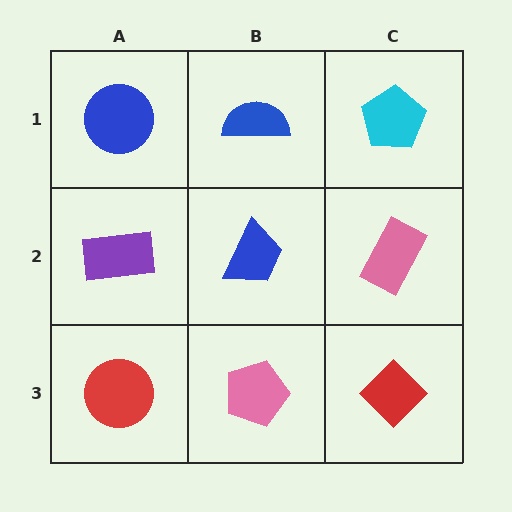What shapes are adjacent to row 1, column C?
A pink rectangle (row 2, column C), a blue semicircle (row 1, column B).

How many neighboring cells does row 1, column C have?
2.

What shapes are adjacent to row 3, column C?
A pink rectangle (row 2, column C), a pink pentagon (row 3, column B).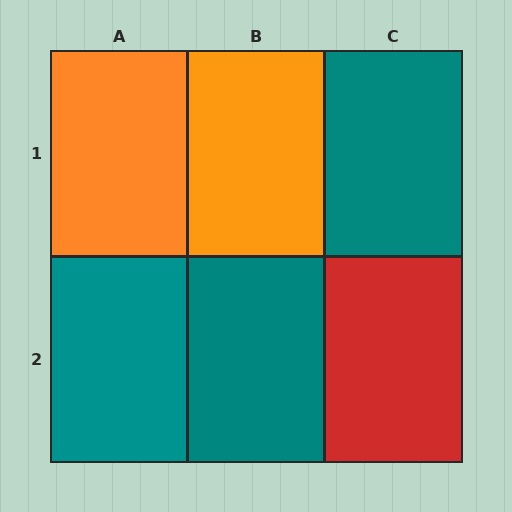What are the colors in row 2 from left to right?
Teal, teal, red.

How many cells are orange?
2 cells are orange.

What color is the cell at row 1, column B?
Orange.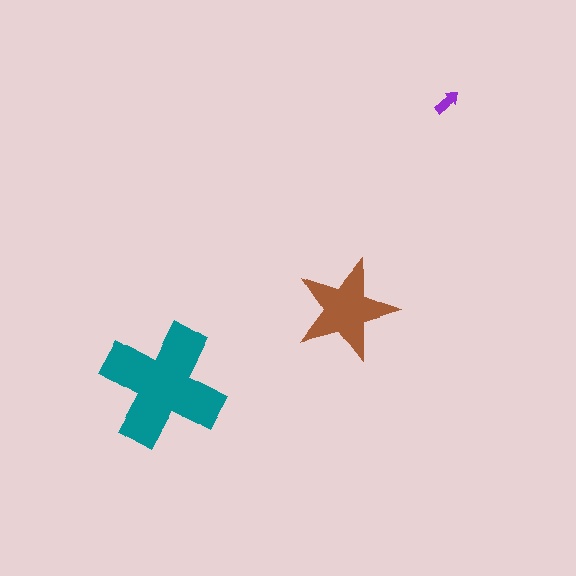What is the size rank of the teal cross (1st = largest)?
1st.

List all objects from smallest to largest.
The purple arrow, the brown star, the teal cross.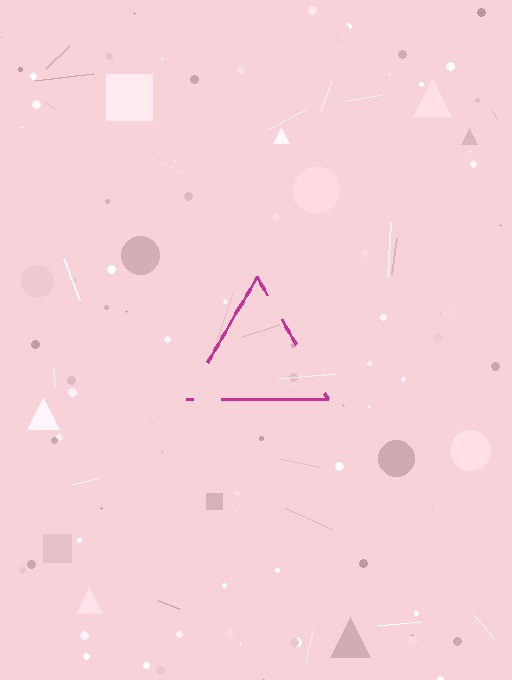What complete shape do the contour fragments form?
The contour fragments form a triangle.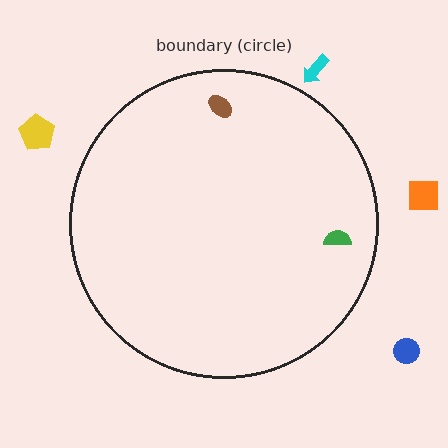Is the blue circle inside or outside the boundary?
Outside.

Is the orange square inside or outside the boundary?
Outside.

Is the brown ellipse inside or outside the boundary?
Inside.